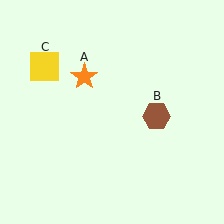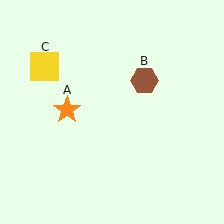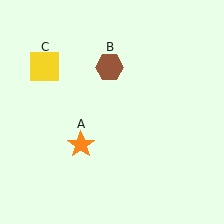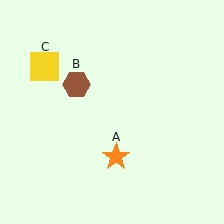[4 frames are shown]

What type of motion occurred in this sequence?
The orange star (object A), brown hexagon (object B) rotated counterclockwise around the center of the scene.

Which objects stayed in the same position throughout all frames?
Yellow square (object C) remained stationary.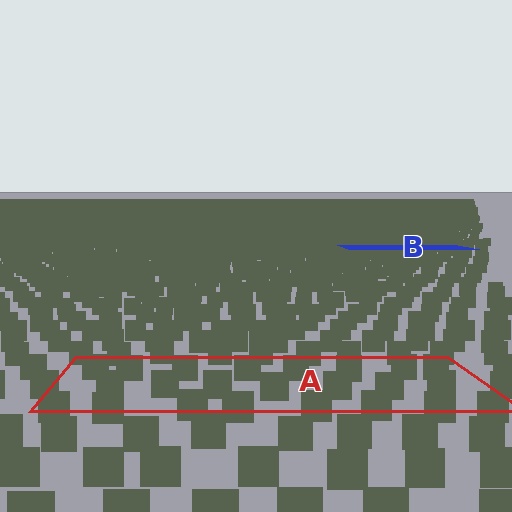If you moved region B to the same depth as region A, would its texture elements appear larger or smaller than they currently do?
They would appear larger. At a closer depth, the same texture elements are projected at a bigger on-screen size.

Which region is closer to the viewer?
Region A is closer. The texture elements there are larger and more spread out.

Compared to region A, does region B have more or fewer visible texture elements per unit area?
Region B has more texture elements per unit area — they are packed more densely because it is farther away.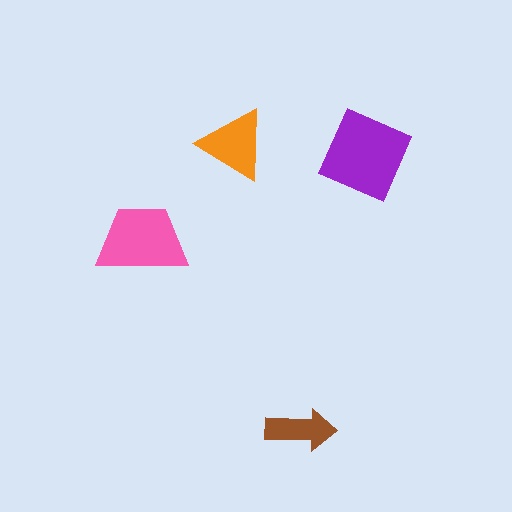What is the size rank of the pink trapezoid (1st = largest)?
2nd.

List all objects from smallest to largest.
The brown arrow, the orange triangle, the pink trapezoid, the purple square.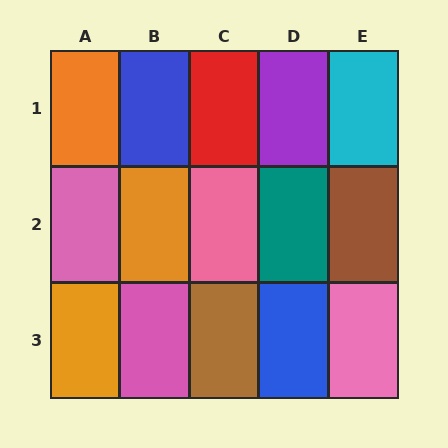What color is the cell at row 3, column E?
Pink.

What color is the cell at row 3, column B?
Pink.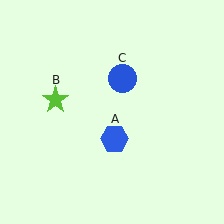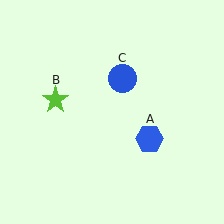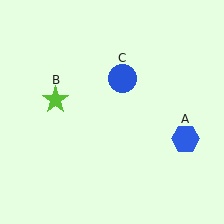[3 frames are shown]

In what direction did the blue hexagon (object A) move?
The blue hexagon (object A) moved right.